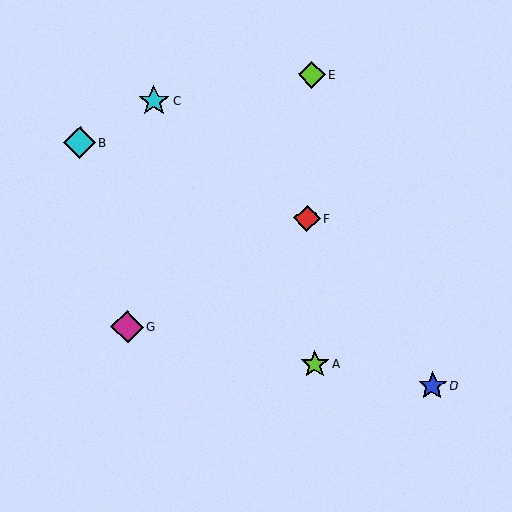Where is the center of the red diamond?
The center of the red diamond is at (307, 218).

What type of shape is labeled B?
Shape B is a cyan diamond.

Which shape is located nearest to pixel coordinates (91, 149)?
The cyan diamond (labeled B) at (80, 143) is nearest to that location.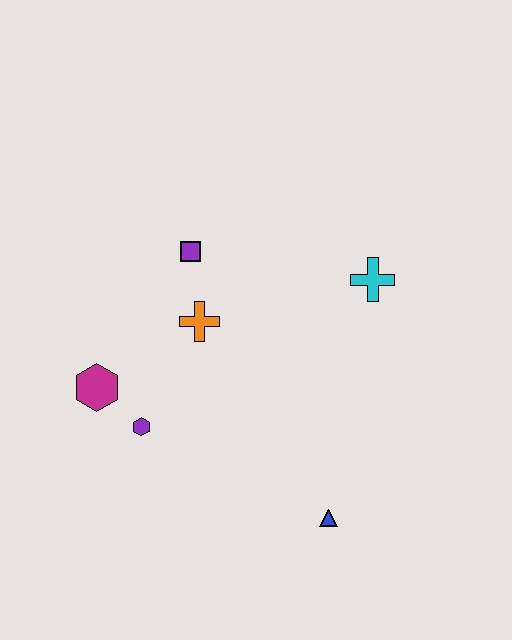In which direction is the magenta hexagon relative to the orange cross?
The magenta hexagon is to the left of the orange cross.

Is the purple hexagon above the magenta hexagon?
No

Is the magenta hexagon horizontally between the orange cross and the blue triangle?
No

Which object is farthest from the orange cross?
The blue triangle is farthest from the orange cross.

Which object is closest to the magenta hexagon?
The purple hexagon is closest to the magenta hexagon.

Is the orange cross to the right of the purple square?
Yes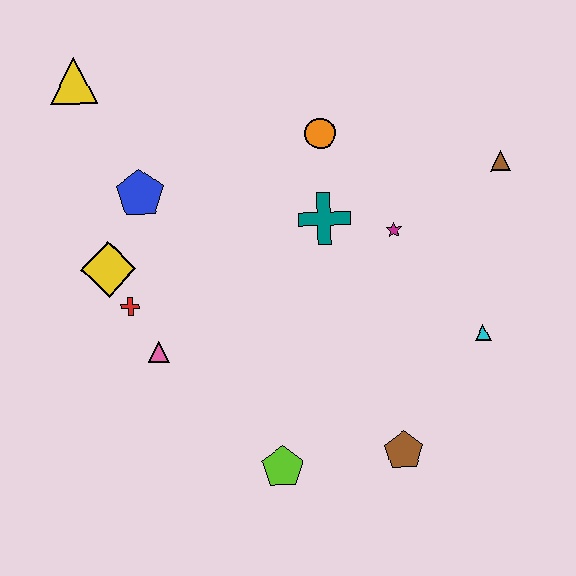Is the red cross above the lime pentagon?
Yes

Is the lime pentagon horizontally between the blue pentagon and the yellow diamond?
No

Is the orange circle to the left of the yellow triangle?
No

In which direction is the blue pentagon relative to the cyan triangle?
The blue pentagon is to the left of the cyan triangle.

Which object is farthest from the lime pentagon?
The yellow triangle is farthest from the lime pentagon.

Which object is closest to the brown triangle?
The magenta star is closest to the brown triangle.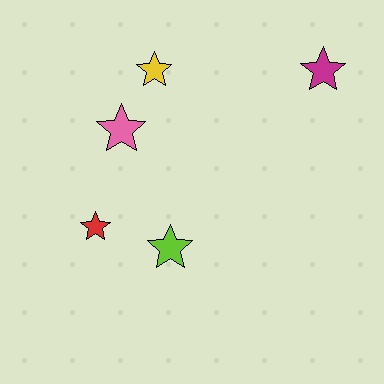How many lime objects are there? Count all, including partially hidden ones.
There is 1 lime object.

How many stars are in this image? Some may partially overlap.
There are 5 stars.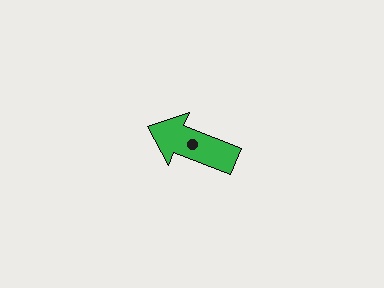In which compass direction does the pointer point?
West.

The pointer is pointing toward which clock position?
Roughly 10 o'clock.